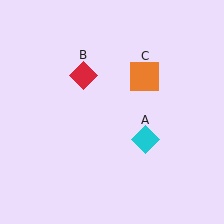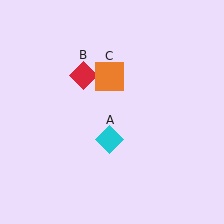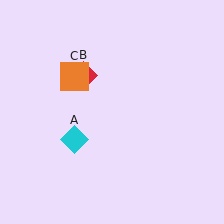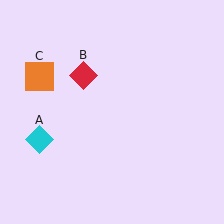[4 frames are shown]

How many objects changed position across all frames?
2 objects changed position: cyan diamond (object A), orange square (object C).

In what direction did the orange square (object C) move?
The orange square (object C) moved left.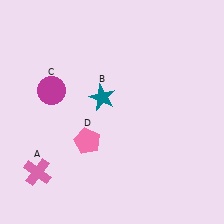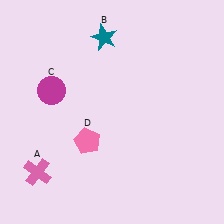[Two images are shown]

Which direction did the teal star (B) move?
The teal star (B) moved up.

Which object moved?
The teal star (B) moved up.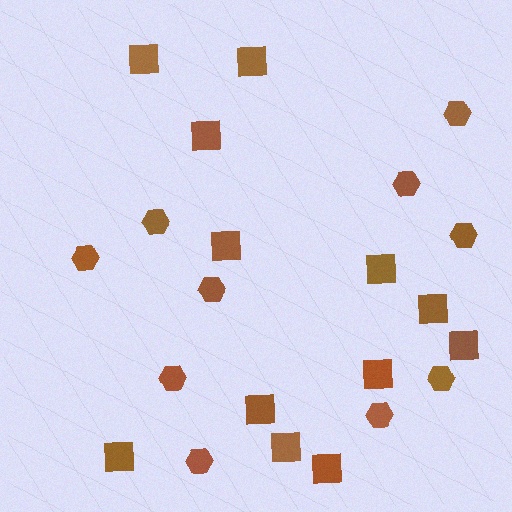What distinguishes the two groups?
There are 2 groups: one group of hexagons (10) and one group of squares (12).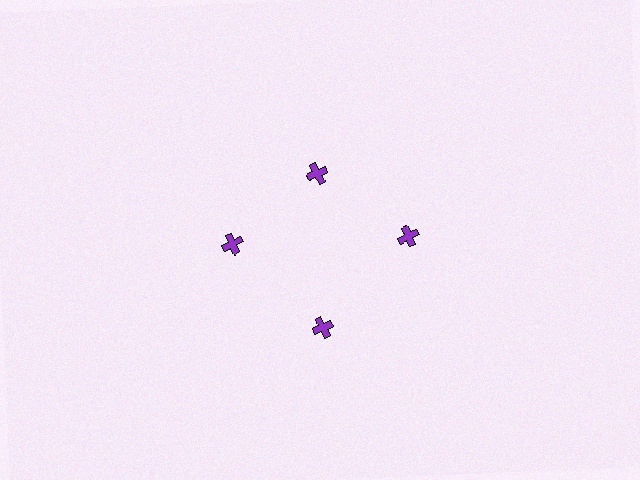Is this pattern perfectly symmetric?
No. The 4 purple crosses are arranged in a ring, but one element near the 12 o'clock position is pulled inward toward the center, breaking the 4-fold rotational symmetry.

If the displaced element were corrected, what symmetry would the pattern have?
It would have 4-fold rotational symmetry — the pattern would map onto itself every 90 degrees.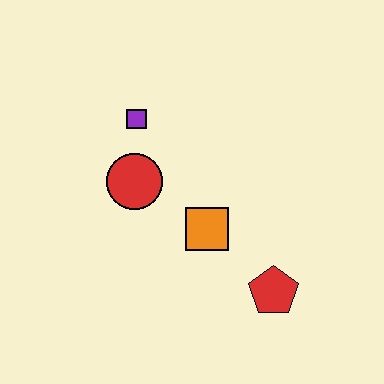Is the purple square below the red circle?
No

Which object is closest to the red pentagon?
The orange square is closest to the red pentagon.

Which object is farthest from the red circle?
The red pentagon is farthest from the red circle.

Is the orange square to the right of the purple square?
Yes